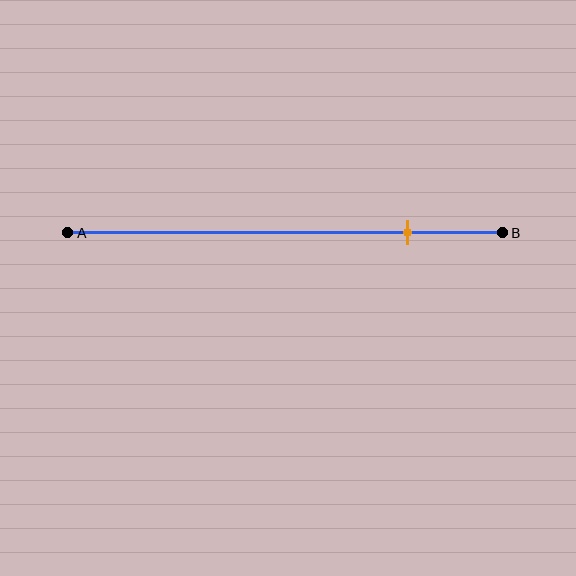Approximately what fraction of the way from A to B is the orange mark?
The orange mark is approximately 80% of the way from A to B.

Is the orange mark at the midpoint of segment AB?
No, the mark is at about 80% from A, not at the 50% midpoint.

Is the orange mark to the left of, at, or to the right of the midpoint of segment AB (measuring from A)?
The orange mark is to the right of the midpoint of segment AB.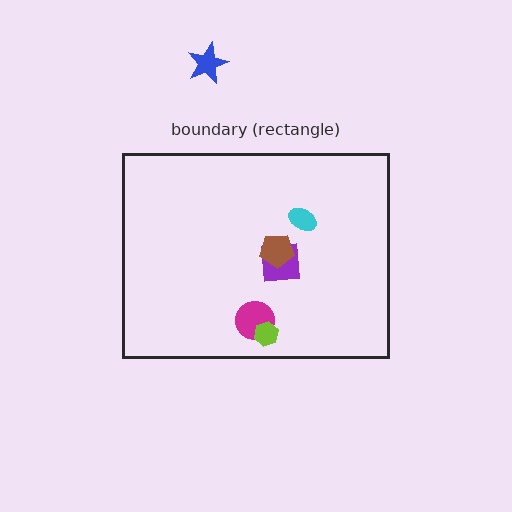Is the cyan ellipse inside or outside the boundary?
Inside.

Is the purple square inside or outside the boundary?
Inside.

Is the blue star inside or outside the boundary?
Outside.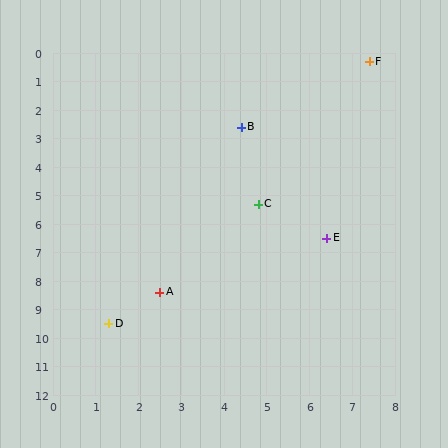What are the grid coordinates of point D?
Point D is at approximately (1.3, 9.5).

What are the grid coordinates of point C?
Point C is at approximately (4.8, 5.3).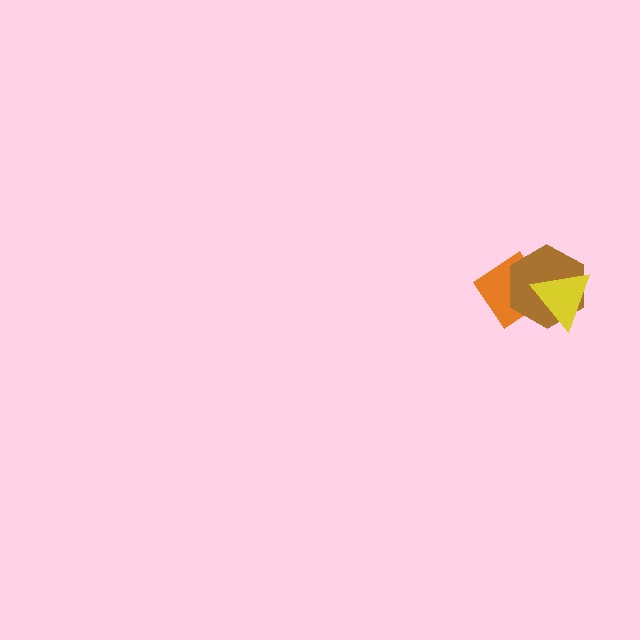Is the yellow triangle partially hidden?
No, no other shape covers it.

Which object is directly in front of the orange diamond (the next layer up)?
The brown hexagon is directly in front of the orange diamond.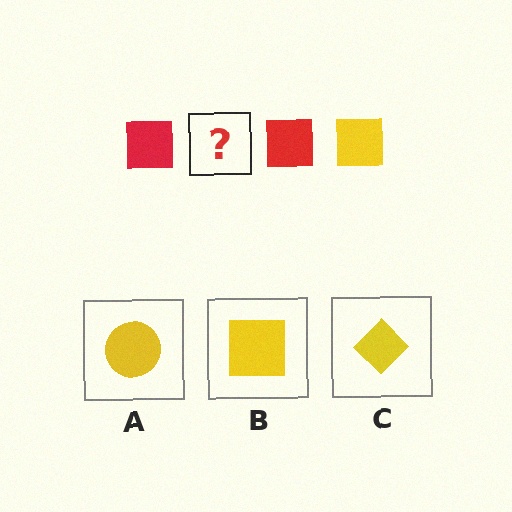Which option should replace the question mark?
Option B.